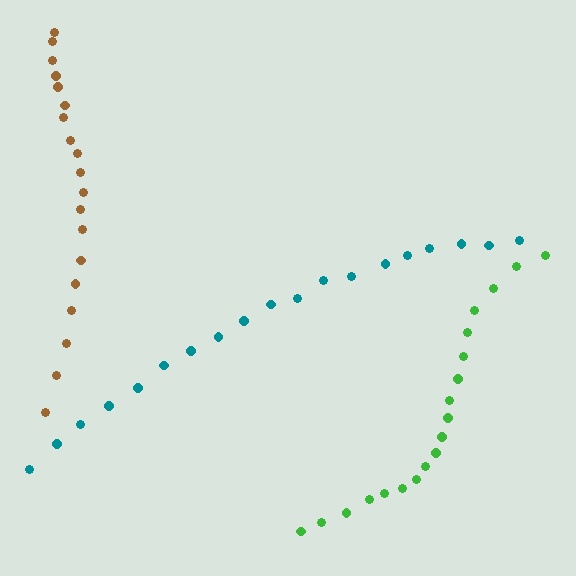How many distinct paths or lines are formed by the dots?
There are 3 distinct paths.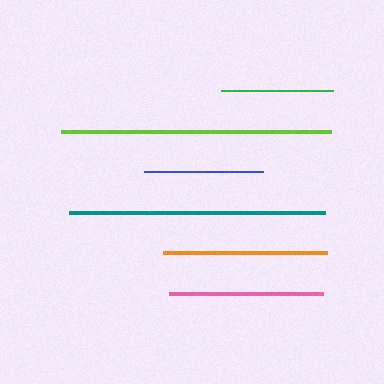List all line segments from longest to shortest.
From longest to shortest: lime, teal, orange, pink, blue, green.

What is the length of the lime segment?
The lime segment is approximately 270 pixels long.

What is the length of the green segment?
The green segment is approximately 112 pixels long.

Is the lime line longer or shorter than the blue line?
The lime line is longer than the blue line.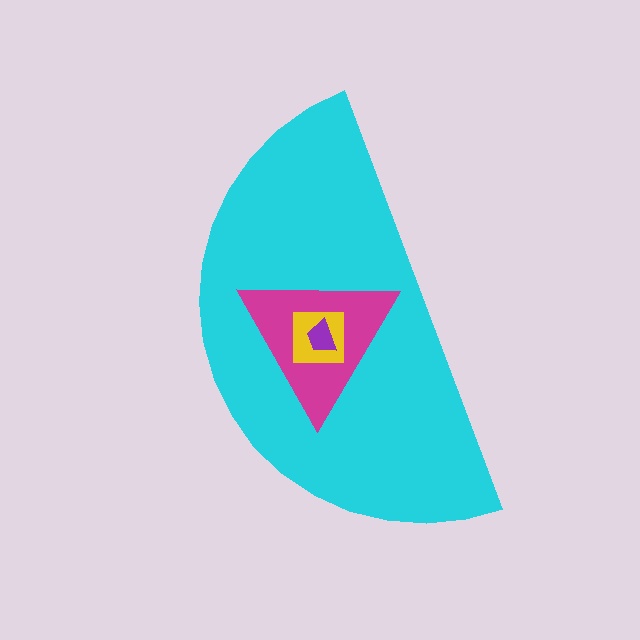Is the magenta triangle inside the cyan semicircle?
Yes.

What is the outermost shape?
The cyan semicircle.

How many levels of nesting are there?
4.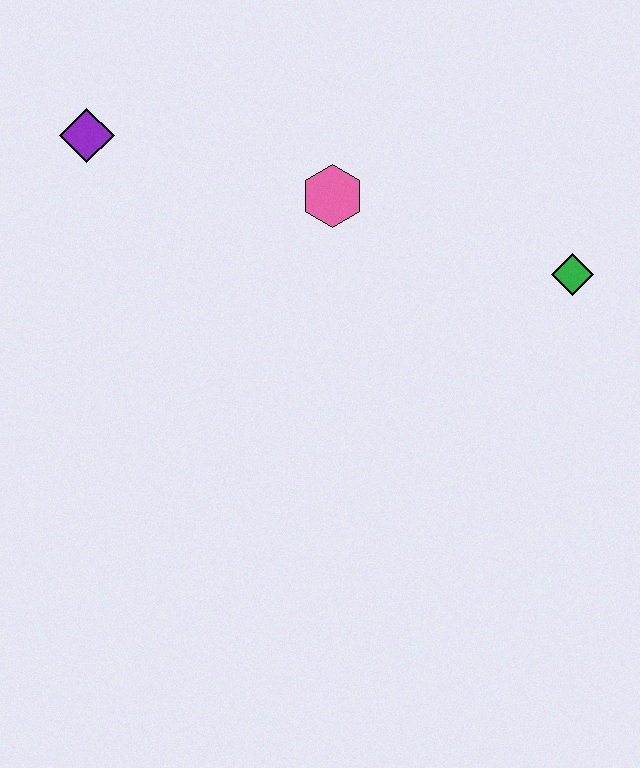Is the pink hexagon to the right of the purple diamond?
Yes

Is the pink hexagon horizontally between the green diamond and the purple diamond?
Yes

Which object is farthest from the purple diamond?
The green diamond is farthest from the purple diamond.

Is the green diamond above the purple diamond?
No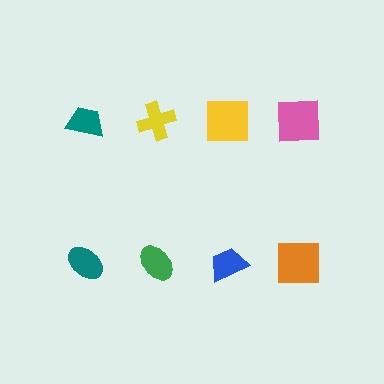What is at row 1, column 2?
A yellow cross.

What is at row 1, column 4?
A pink square.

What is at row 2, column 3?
A blue trapezoid.